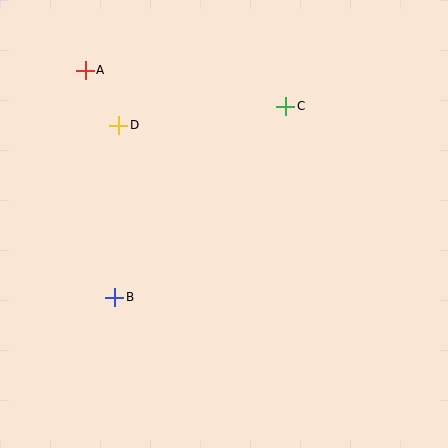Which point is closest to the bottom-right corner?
Point B is closest to the bottom-right corner.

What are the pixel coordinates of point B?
Point B is at (115, 297).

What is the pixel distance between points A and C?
The distance between A and C is 204 pixels.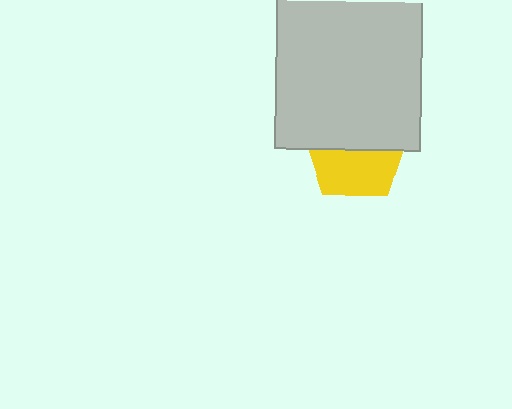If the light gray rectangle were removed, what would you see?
You would see the complete yellow pentagon.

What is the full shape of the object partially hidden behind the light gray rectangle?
The partially hidden object is a yellow pentagon.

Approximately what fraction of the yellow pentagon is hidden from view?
Roughly 52% of the yellow pentagon is hidden behind the light gray rectangle.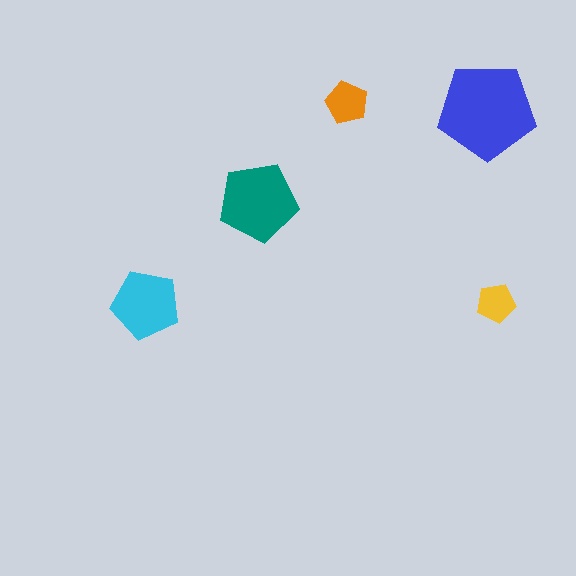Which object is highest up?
The orange pentagon is topmost.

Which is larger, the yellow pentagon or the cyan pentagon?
The cyan one.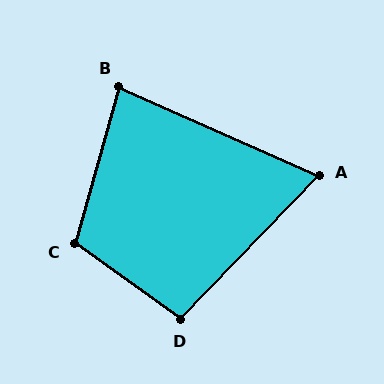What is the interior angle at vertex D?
Approximately 98 degrees (obtuse).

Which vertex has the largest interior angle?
C, at approximately 110 degrees.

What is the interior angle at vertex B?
Approximately 82 degrees (acute).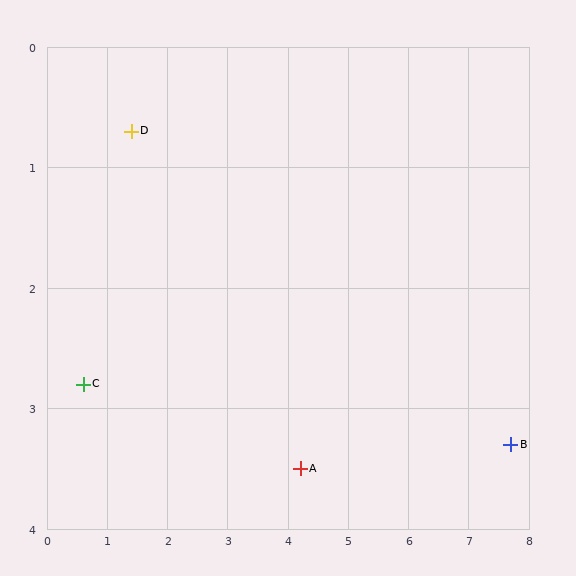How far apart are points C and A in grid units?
Points C and A are about 3.7 grid units apart.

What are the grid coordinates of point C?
Point C is at approximately (0.6, 2.8).